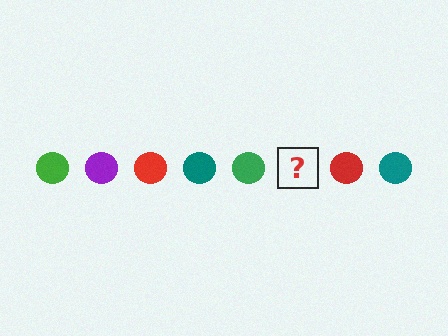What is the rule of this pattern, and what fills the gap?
The rule is that the pattern cycles through green, purple, red, teal circles. The gap should be filled with a purple circle.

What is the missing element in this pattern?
The missing element is a purple circle.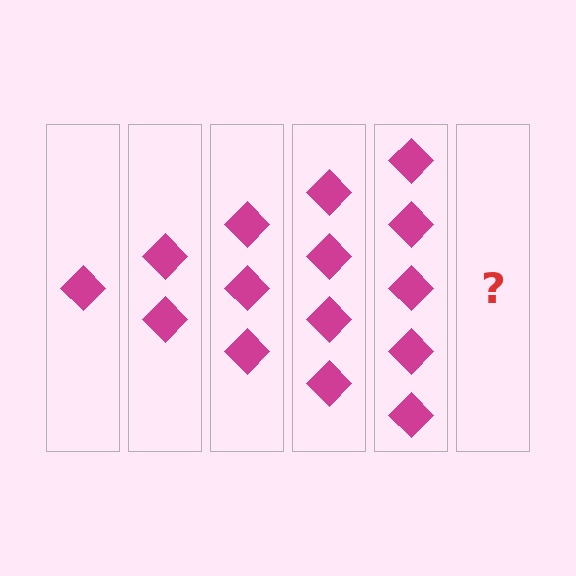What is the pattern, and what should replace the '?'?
The pattern is that each step adds one more diamond. The '?' should be 6 diamonds.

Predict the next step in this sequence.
The next step is 6 diamonds.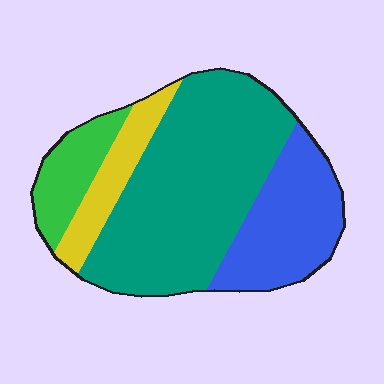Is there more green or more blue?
Blue.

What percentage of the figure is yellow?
Yellow takes up less than a sixth of the figure.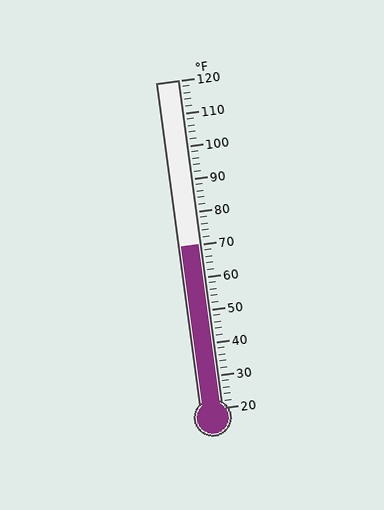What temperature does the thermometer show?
The thermometer shows approximately 70°F.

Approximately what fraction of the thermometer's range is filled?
The thermometer is filled to approximately 50% of its range.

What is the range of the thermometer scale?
The thermometer scale ranges from 20°F to 120°F.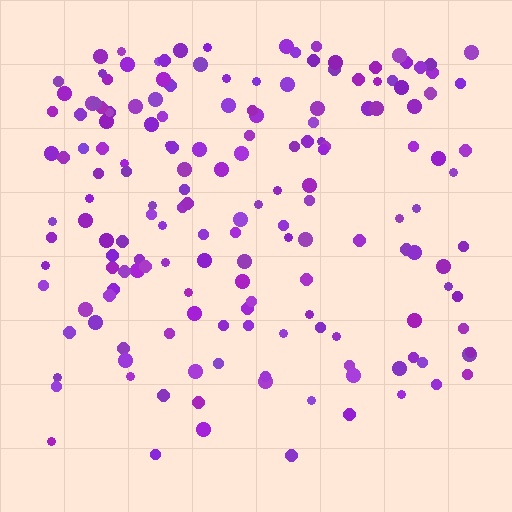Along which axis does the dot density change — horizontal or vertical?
Vertical.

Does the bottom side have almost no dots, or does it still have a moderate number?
Still a moderate number, just noticeably fewer than the top.